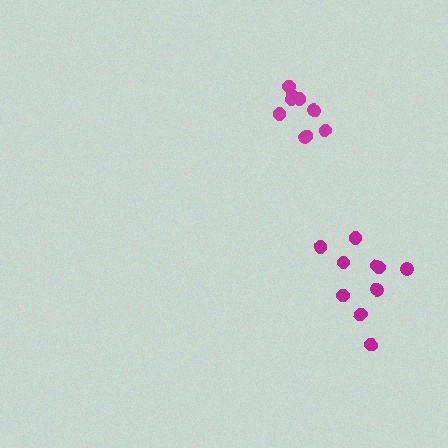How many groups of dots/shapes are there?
There are 2 groups.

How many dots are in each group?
Group 1: 9 dots, Group 2: 10 dots (19 total).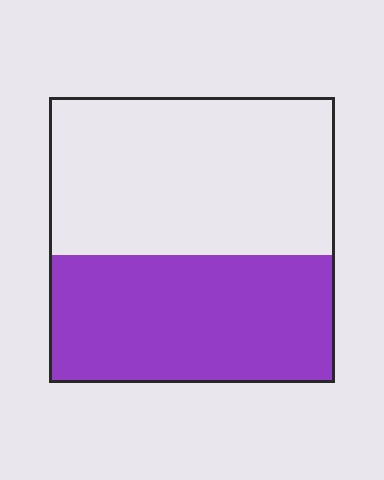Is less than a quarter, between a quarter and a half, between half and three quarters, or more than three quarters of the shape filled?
Between a quarter and a half.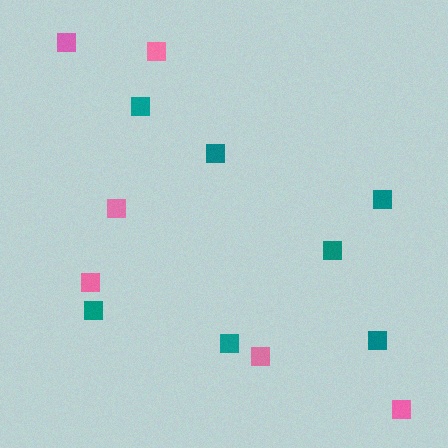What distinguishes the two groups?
There are 2 groups: one group of teal squares (7) and one group of pink squares (6).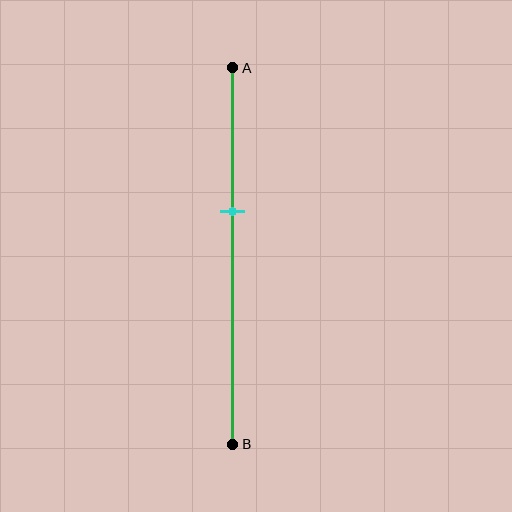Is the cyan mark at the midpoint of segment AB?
No, the mark is at about 40% from A, not at the 50% midpoint.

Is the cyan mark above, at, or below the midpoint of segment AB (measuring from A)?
The cyan mark is above the midpoint of segment AB.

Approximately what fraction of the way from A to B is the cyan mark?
The cyan mark is approximately 40% of the way from A to B.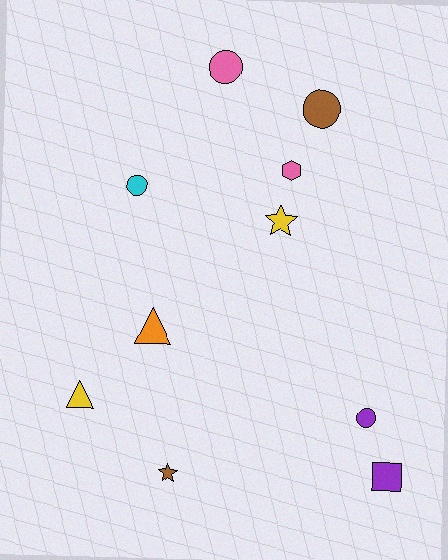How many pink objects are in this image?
There are 2 pink objects.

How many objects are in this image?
There are 10 objects.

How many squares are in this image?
There is 1 square.